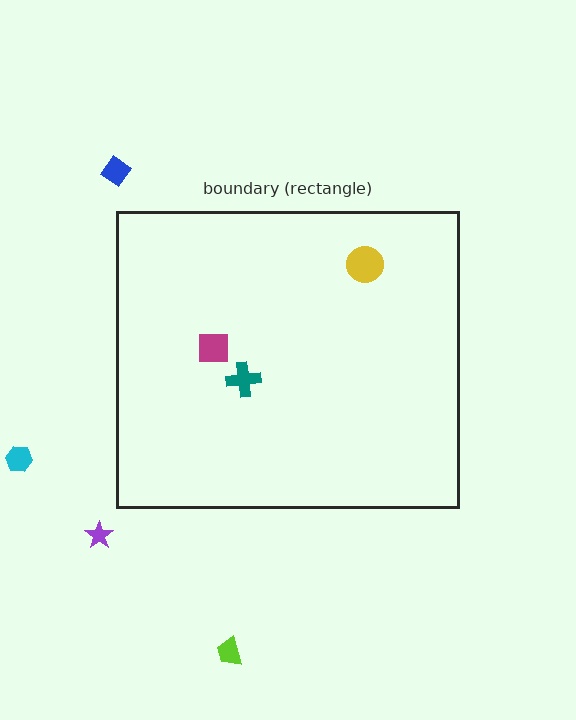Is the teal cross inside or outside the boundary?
Inside.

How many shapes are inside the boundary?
3 inside, 4 outside.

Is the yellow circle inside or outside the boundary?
Inside.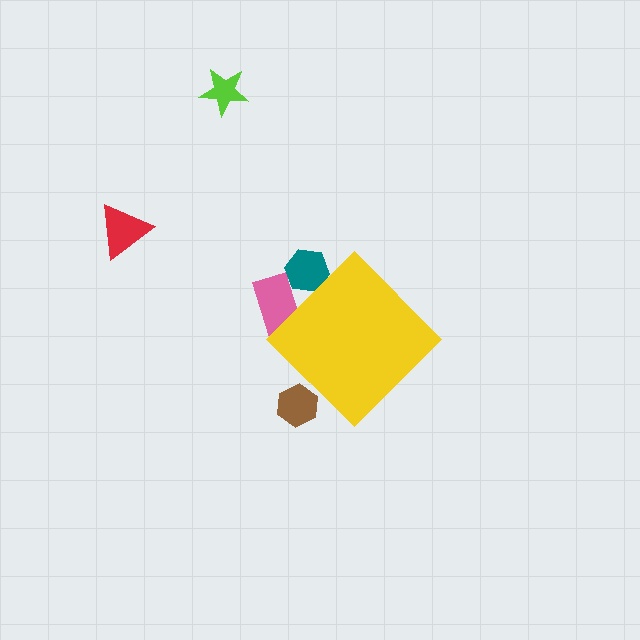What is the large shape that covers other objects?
A yellow diamond.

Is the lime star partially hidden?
No, the lime star is fully visible.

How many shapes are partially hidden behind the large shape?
3 shapes are partially hidden.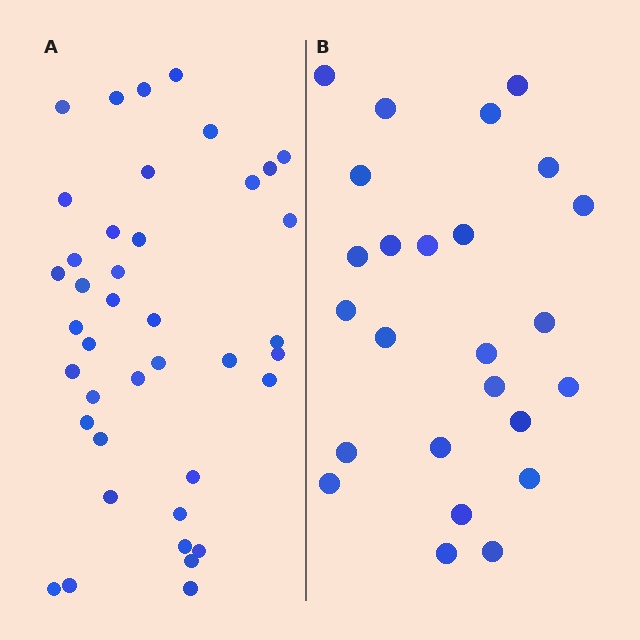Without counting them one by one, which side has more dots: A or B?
Region A (the left region) has more dots.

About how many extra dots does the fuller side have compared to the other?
Region A has approximately 15 more dots than region B.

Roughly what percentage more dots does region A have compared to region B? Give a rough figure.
About 60% more.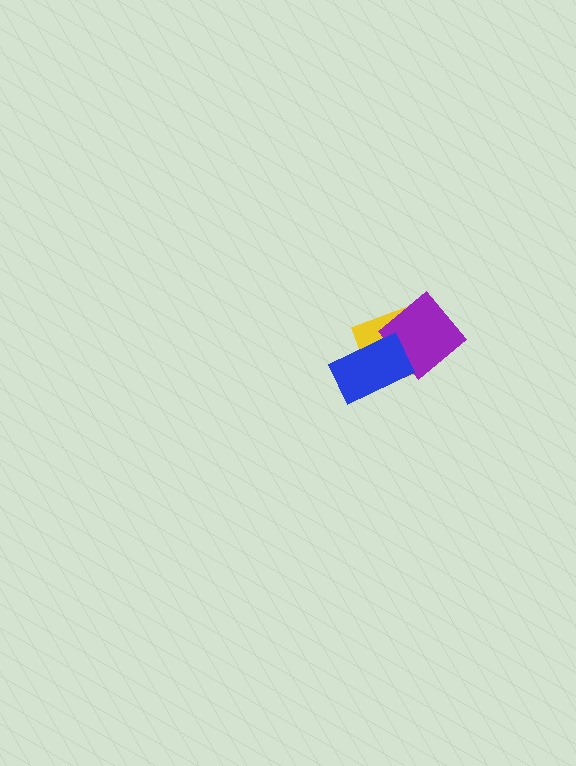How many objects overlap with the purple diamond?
2 objects overlap with the purple diamond.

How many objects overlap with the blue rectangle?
2 objects overlap with the blue rectangle.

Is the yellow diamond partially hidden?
Yes, it is partially covered by another shape.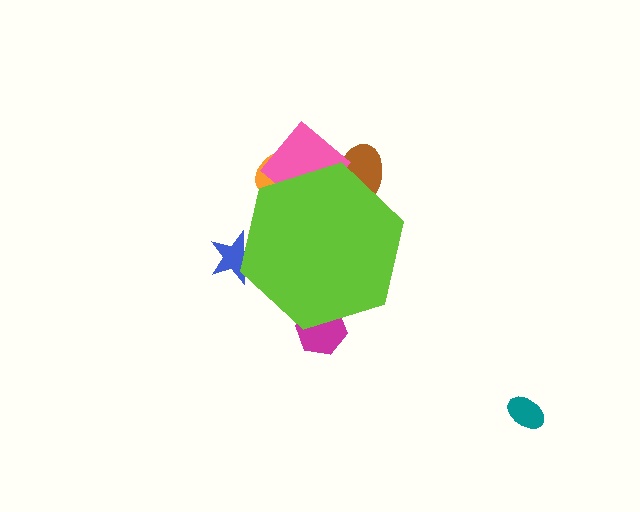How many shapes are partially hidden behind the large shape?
5 shapes are partially hidden.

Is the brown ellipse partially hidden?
Yes, the brown ellipse is partially hidden behind the lime hexagon.